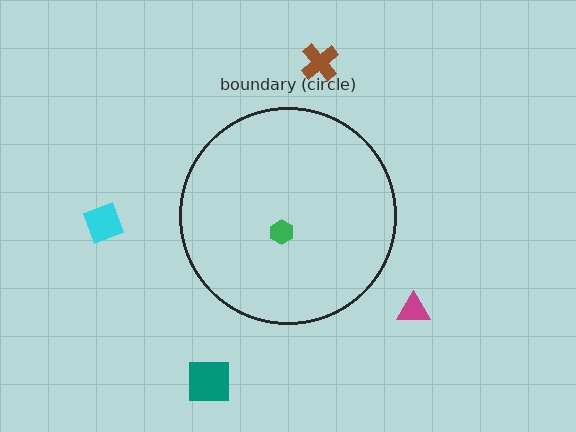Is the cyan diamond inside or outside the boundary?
Outside.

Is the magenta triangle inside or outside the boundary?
Outside.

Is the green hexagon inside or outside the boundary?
Inside.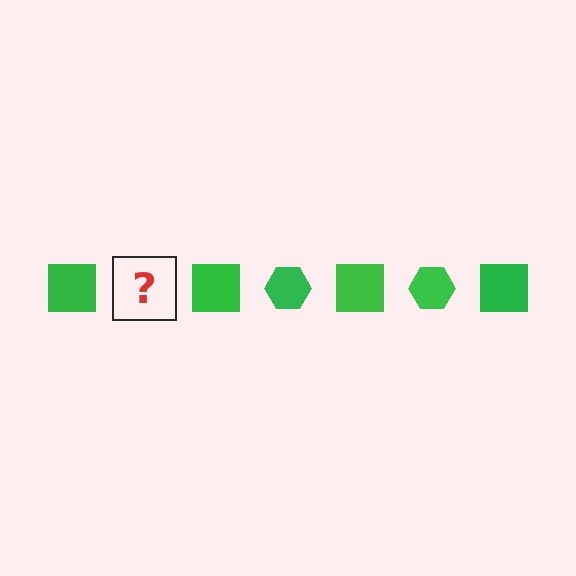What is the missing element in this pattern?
The missing element is a green hexagon.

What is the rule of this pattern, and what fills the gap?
The rule is that the pattern cycles through square, hexagon shapes in green. The gap should be filled with a green hexagon.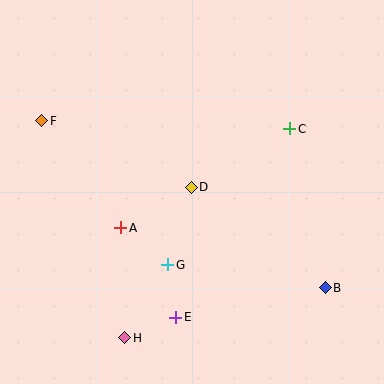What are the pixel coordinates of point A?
Point A is at (121, 228).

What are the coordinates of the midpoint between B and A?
The midpoint between B and A is at (223, 258).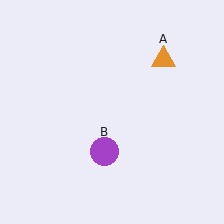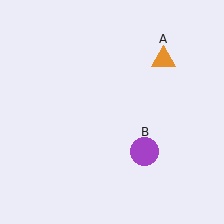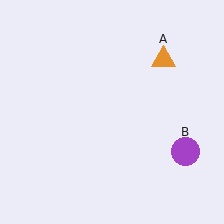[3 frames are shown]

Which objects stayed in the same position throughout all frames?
Orange triangle (object A) remained stationary.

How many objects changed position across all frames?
1 object changed position: purple circle (object B).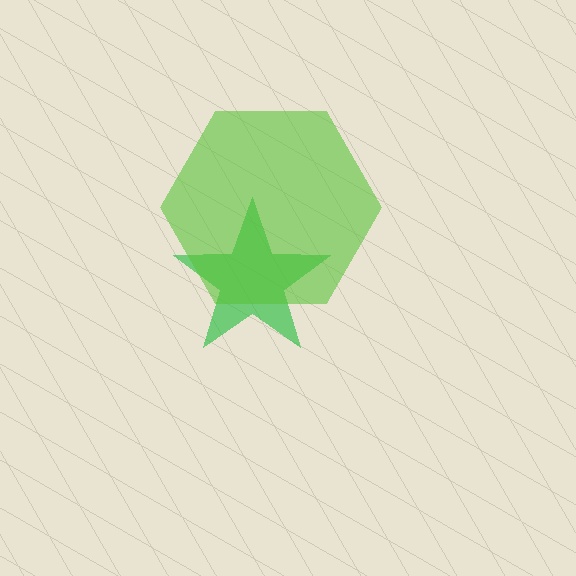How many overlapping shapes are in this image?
There are 2 overlapping shapes in the image.